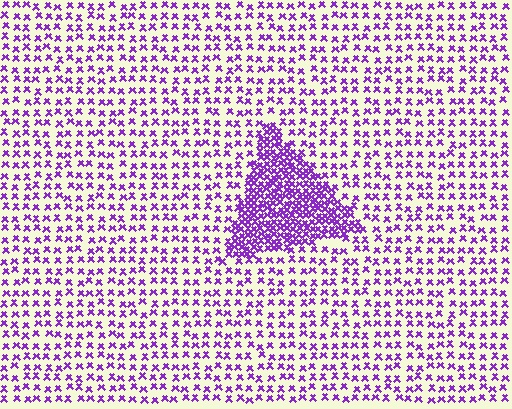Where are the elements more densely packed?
The elements are more densely packed inside the triangle boundary.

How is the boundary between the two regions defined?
The boundary is defined by a change in element density (approximately 2.7x ratio). All elements are the same color, size, and shape.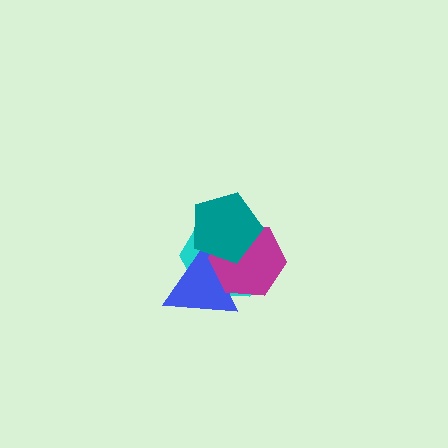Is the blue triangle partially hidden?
Yes, it is partially covered by another shape.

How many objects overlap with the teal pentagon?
3 objects overlap with the teal pentagon.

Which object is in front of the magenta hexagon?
The teal pentagon is in front of the magenta hexagon.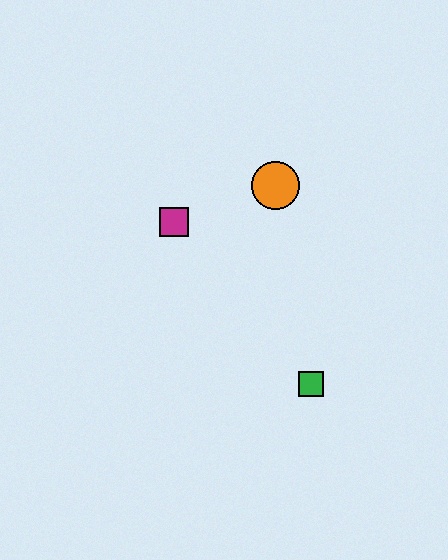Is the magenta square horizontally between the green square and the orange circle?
No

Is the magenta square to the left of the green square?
Yes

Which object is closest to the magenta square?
The orange circle is closest to the magenta square.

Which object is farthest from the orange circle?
The green square is farthest from the orange circle.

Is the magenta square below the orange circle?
Yes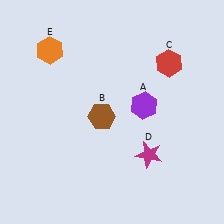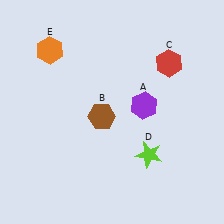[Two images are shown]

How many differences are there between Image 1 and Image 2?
There is 1 difference between the two images.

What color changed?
The star (D) changed from magenta in Image 1 to lime in Image 2.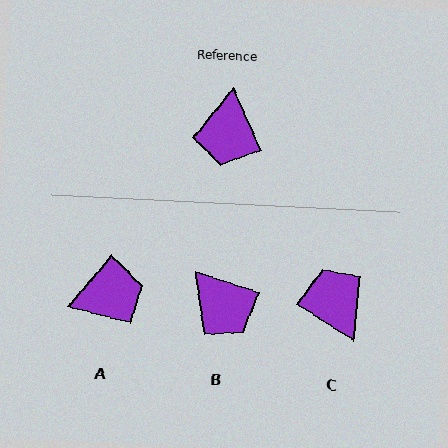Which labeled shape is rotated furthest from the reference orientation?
C, about 147 degrees away.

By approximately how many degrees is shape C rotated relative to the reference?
Approximately 147 degrees clockwise.